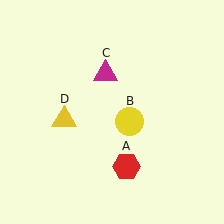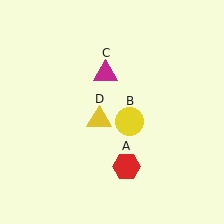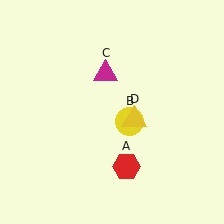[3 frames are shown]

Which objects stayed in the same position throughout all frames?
Red hexagon (object A) and yellow circle (object B) and magenta triangle (object C) remained stationary.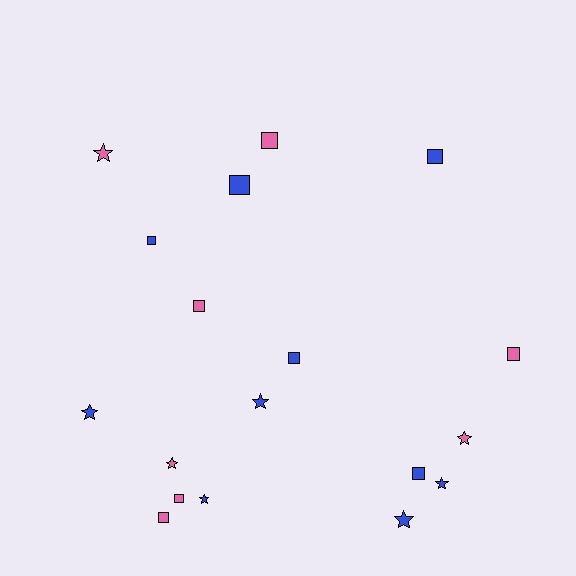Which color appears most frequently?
Blue, with 10 objects.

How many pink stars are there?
There are 3 pink stars.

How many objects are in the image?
There are 18 objects.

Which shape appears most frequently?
Square, with 10 objects.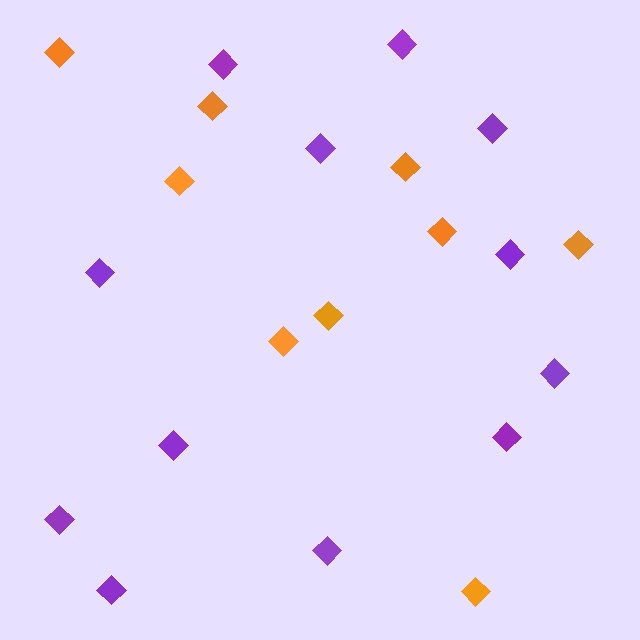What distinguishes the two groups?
There are 2 groups: one group of orange diamonds (9) and one group of purple diamonds (12).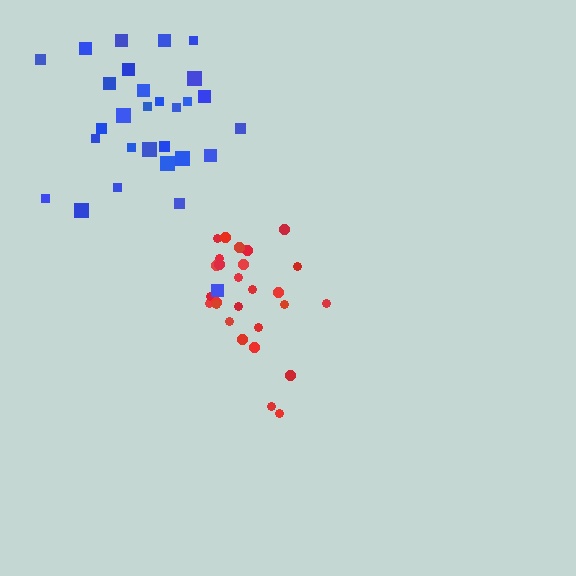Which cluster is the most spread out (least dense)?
Blue.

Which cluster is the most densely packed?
Red.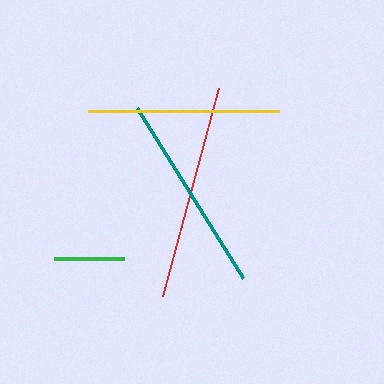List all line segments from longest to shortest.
From longest to shortest: red, teal, yellow, green.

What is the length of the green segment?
The green segment is approximately 70 pixels long.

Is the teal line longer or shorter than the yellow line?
The teal line is longer than the yellow line.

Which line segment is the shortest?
The green line is the shortest at approximately 70 pixels.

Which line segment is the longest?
The red line is the longest at approximately 215 pixels.